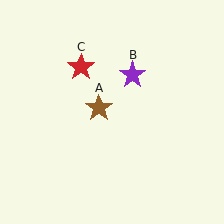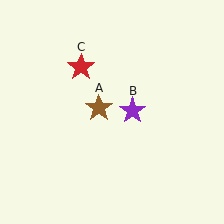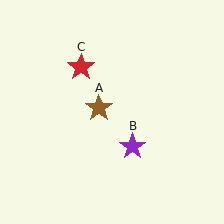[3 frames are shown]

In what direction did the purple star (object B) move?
The purple star (object B) moved down.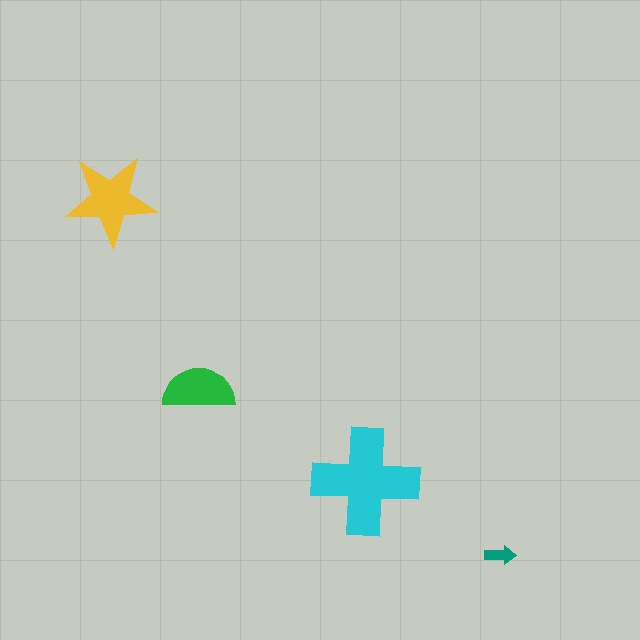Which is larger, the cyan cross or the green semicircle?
The cyan cross.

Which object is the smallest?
The teal arrow.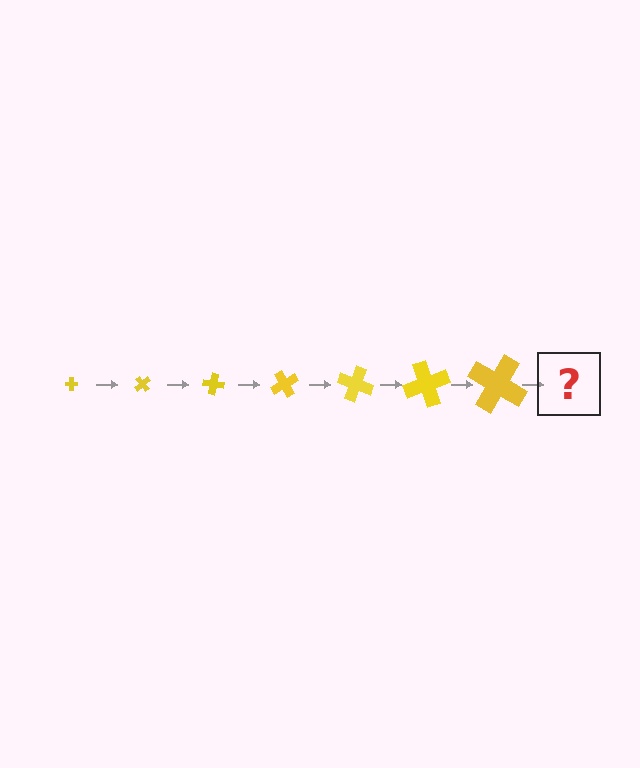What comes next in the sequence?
The next element should be a cross, larger than the previous one and rotated 350 degrees from the start.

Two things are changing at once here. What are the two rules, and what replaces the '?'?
The two rules are that the cross grows larger each step and it rotates 50 degrees each step. The '?' should be a cross, larger than the previous one and rotated 350 degrees from the start.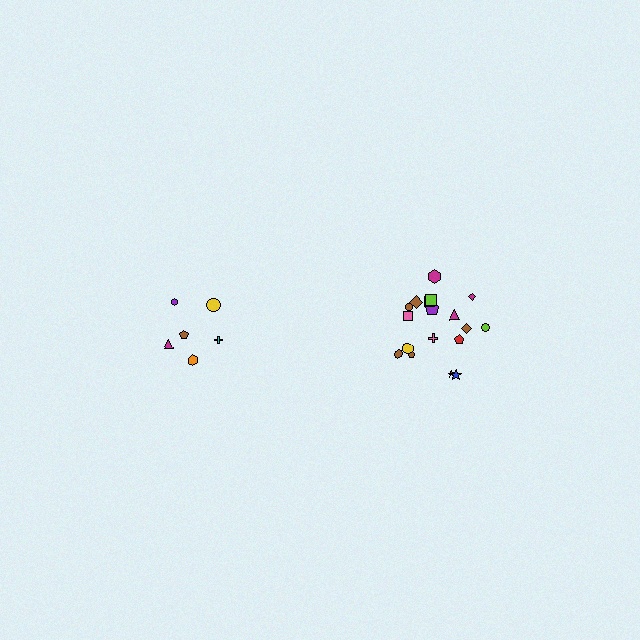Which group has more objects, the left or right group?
The right group.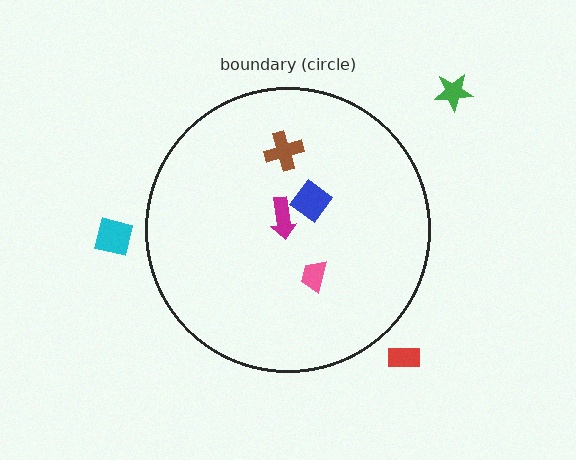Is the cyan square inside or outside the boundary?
Outside.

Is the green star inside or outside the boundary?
Outside.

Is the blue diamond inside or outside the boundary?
Inside.